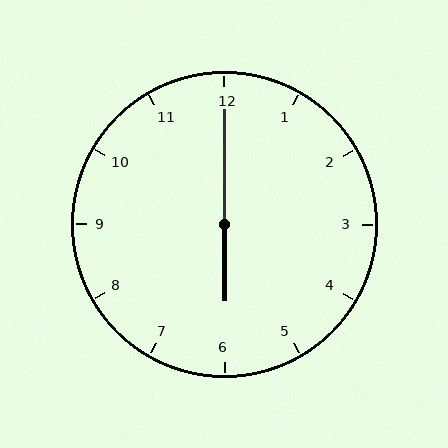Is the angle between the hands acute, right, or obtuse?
It is obtuse.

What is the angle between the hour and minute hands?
Approximately 180 degrees.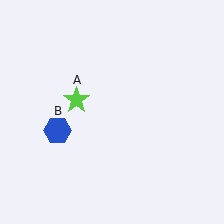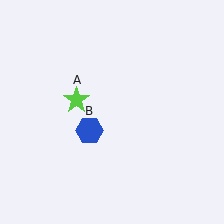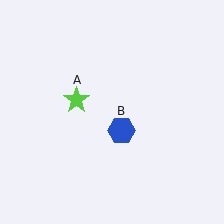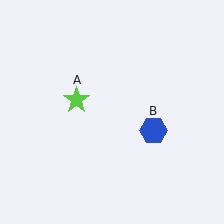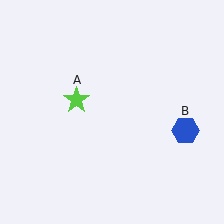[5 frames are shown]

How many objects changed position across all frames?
1 object changed position: blue hexagon (object B).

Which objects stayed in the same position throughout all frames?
Lime star (object A) remained stationary.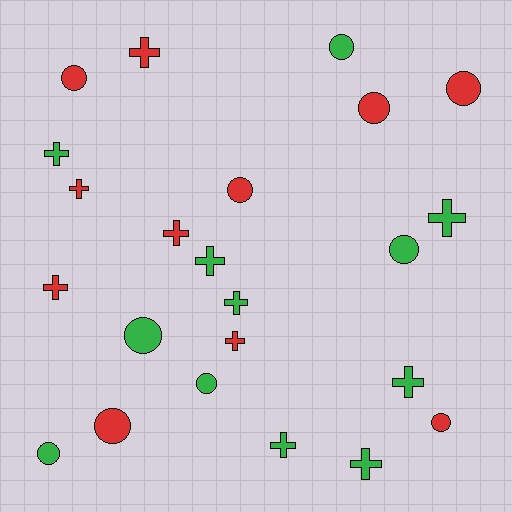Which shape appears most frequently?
Cross, with 12 objects.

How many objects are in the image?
There are 23 objects.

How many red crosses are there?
There are 5 red crosses.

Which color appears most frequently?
Green, with 12 objects.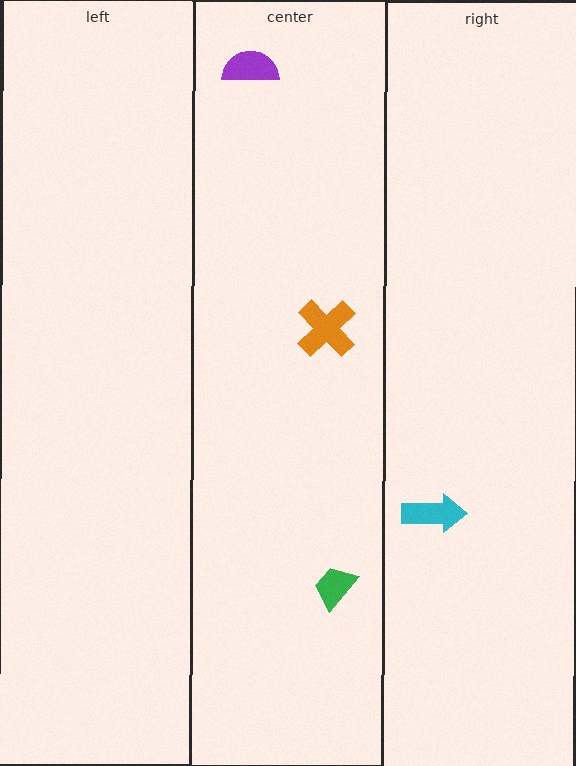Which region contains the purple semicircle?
The center region.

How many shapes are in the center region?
3.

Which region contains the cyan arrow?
The right region.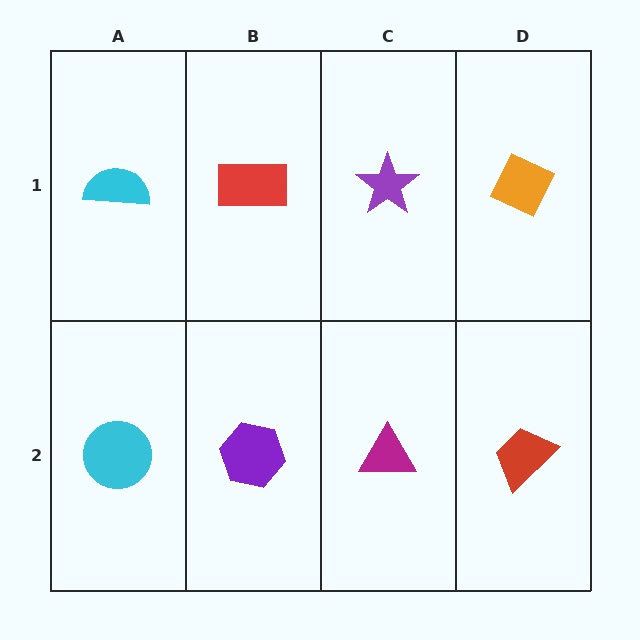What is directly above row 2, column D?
An orange diamond.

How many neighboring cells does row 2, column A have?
2.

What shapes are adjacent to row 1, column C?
A magenta triangle (row 2, column C), a red rectangle (row 1, column B), an orange diamond (row 1, column D).